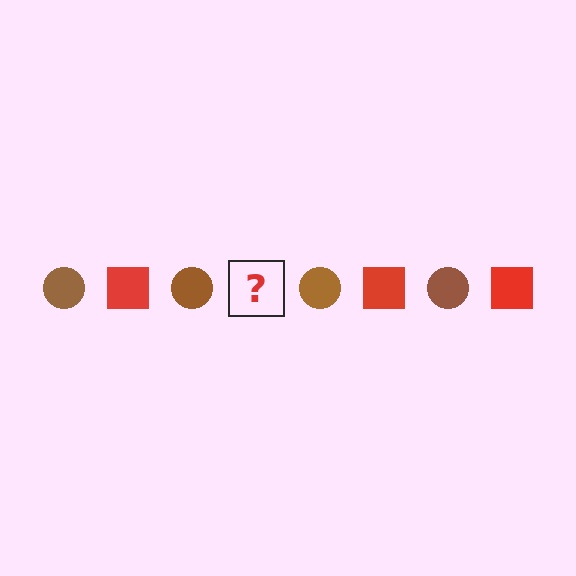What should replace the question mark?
The question mark should be replaced with a red square.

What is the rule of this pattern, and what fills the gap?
The rule is that the pattern alternates between brown circle and red square. The gap should be filled with a red square.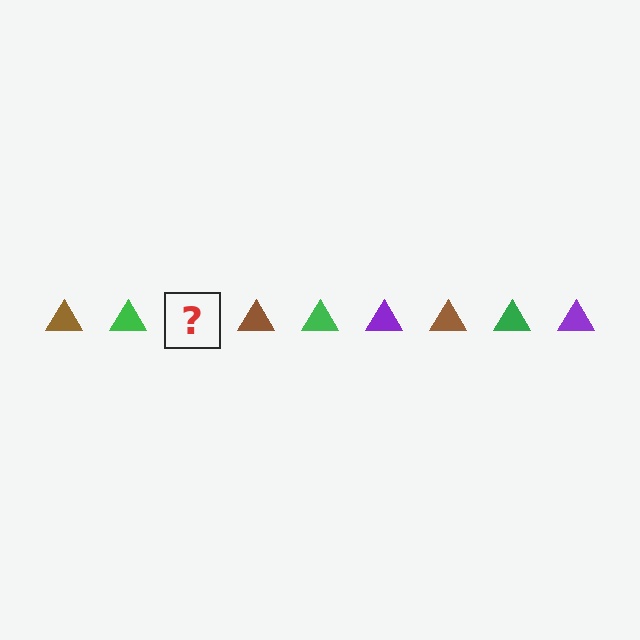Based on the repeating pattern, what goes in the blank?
The blank should be a purple triangle.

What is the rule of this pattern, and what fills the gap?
The rule is that the pattern cycles through brown, green, purple triangles. The gap should be filled with a purple triangle.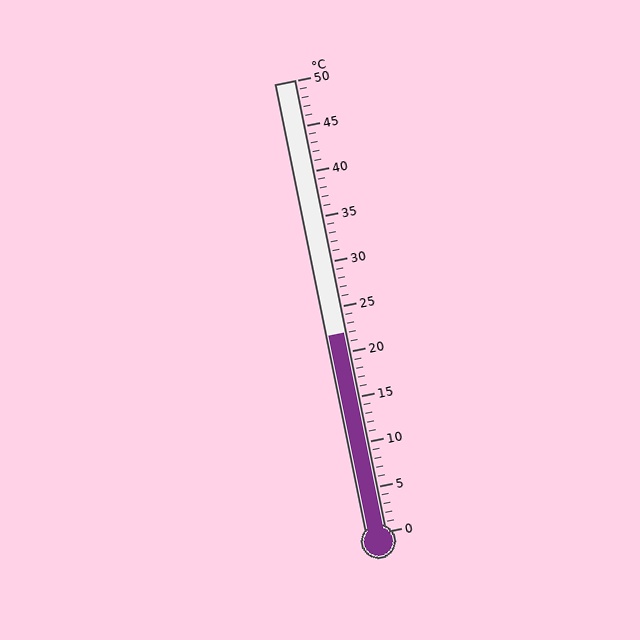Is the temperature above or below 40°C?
The temperature is below 40°C.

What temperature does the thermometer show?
The thermometer shows approximately 22°C.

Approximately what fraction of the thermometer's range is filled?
The thermometer is filled to approximately 45% of its range.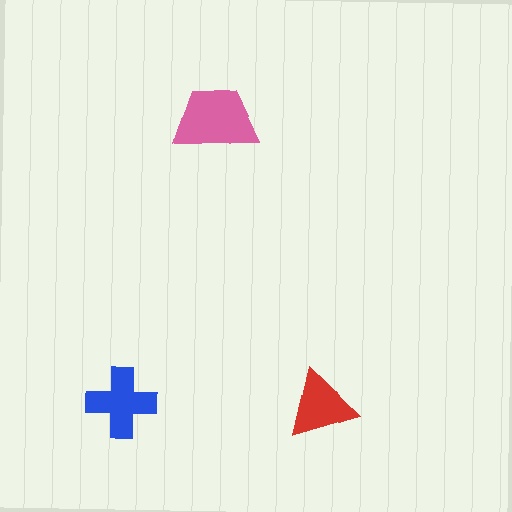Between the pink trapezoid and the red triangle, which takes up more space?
The pink trapezoid.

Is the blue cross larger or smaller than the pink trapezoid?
Smaller.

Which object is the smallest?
The red triangle.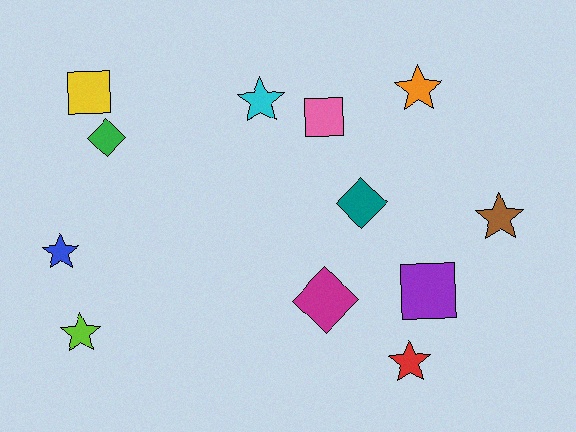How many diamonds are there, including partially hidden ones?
There are 3 diamonds.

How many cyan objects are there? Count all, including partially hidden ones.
There is 1 cyan object.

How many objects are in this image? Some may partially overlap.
There are 12 objects.